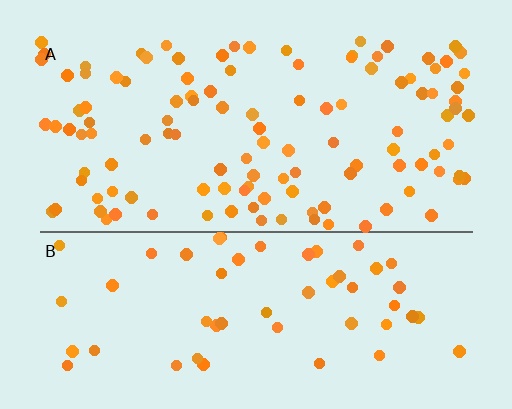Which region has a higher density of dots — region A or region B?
A (the top).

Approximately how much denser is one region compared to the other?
Approximately 2.1× — region A over region B.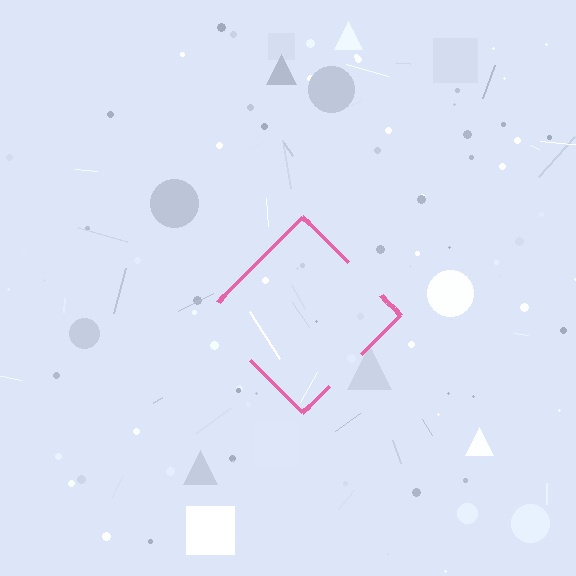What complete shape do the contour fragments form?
The contour fragments form a diamond.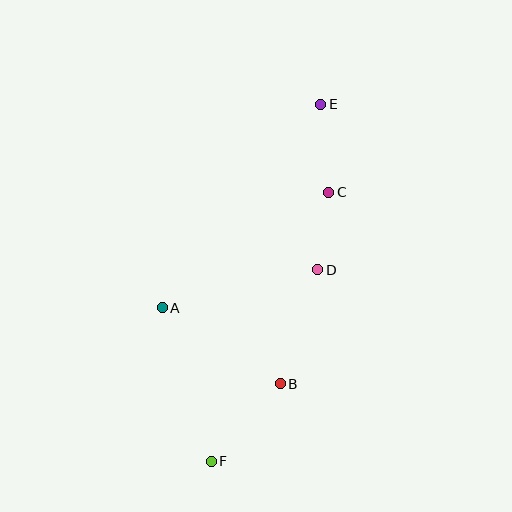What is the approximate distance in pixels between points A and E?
The distance between A and E is approximately 258 pixels.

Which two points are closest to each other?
Points C and D are closest to each other.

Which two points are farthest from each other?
Points E and F are farthest from each other.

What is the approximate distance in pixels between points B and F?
The distance between B and F is approximately 104 pixels.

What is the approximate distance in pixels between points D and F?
The distance between D and F is approximately 219 pixels.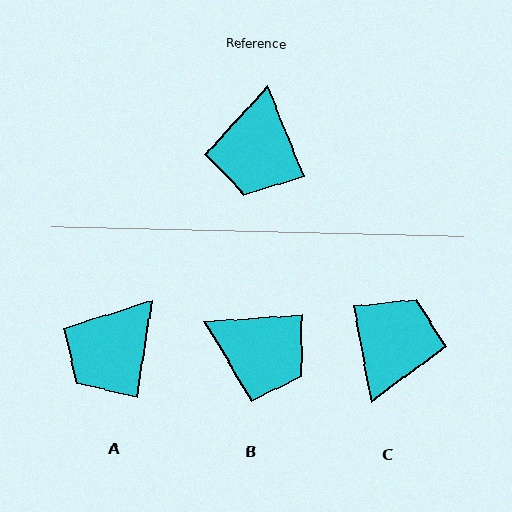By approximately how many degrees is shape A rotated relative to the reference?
Approximately 31 degrees clockwise.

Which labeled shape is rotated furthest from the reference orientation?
C, about 169 degrees away.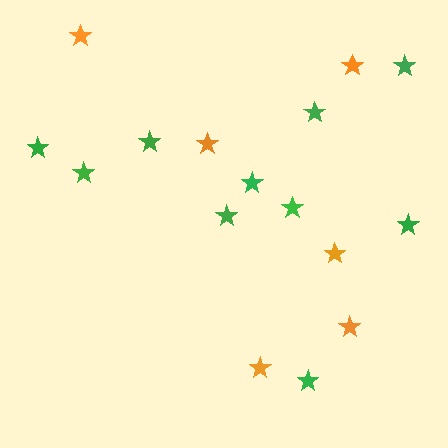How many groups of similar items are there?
There are 2 groups: one group of green stars (10) and one group of orange stars (6).